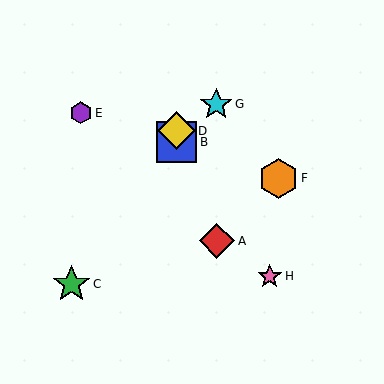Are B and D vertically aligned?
Yes, both are at x≈177.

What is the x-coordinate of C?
Object C is at x≈71.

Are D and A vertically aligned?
No, D is at x≈177 and A is at x≈217.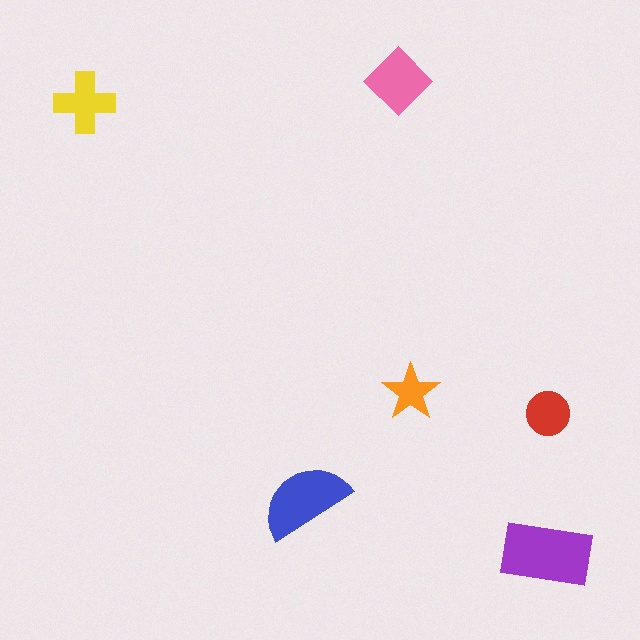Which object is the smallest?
The orange star.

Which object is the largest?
The purple rectangle.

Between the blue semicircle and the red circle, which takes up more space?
The blue semicircle.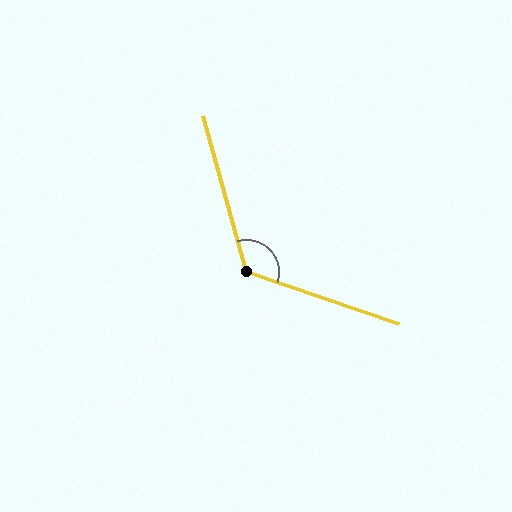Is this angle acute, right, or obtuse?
It is obtuse.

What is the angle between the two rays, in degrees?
Approximately 124 degrees.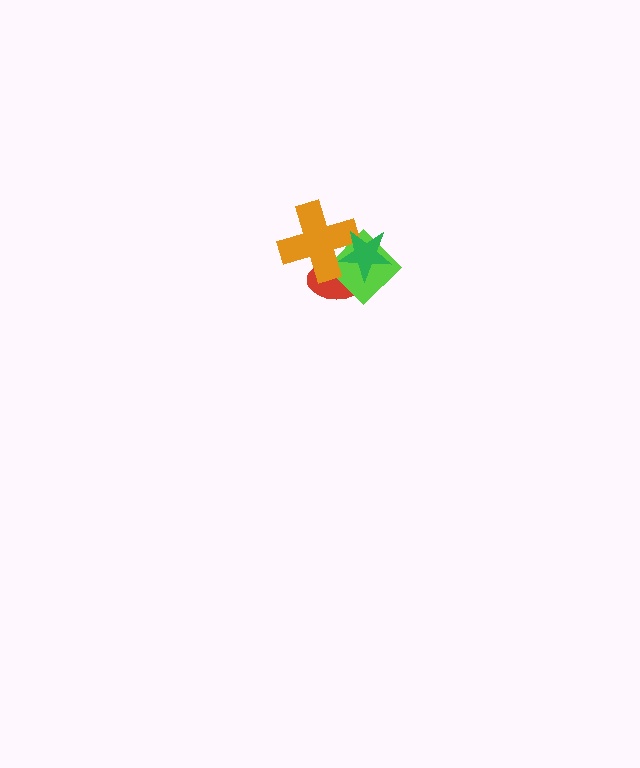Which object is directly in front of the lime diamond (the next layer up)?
The orange cross is directly in front of the lime diamond.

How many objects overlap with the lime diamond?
3 objects overlap with the lime diamond.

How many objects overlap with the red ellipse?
3 objects overlap with the red ellipse.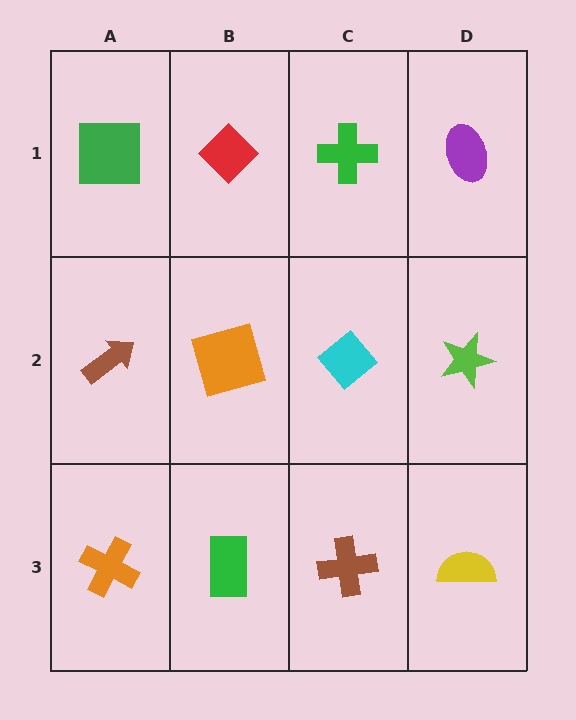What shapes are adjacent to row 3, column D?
A lime star (row 2, column D), a brown cross (row 3, column C).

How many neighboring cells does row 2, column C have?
4.